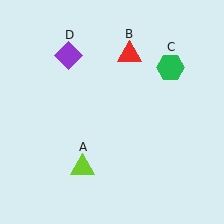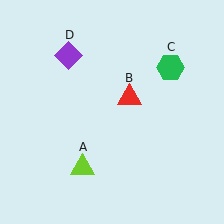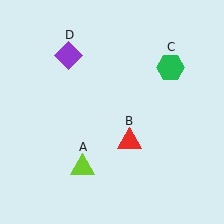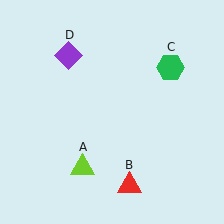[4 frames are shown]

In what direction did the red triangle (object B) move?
The red triangle (object B) moved down.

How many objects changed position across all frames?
1 object changed position: red triangle (object B).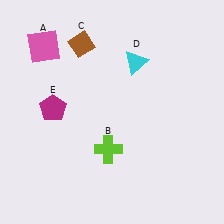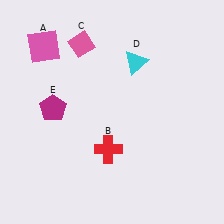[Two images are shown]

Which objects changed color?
B changed from lime to red. C changed from brown to pink.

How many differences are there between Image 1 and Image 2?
There are 2 differences between the two images.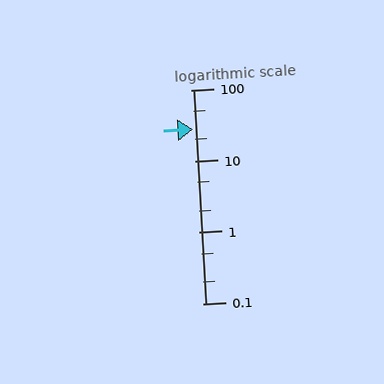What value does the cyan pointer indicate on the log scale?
The pointer indicates approximately 28.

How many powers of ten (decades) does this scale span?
The scale spans 3 decades, from 0.1 to 100.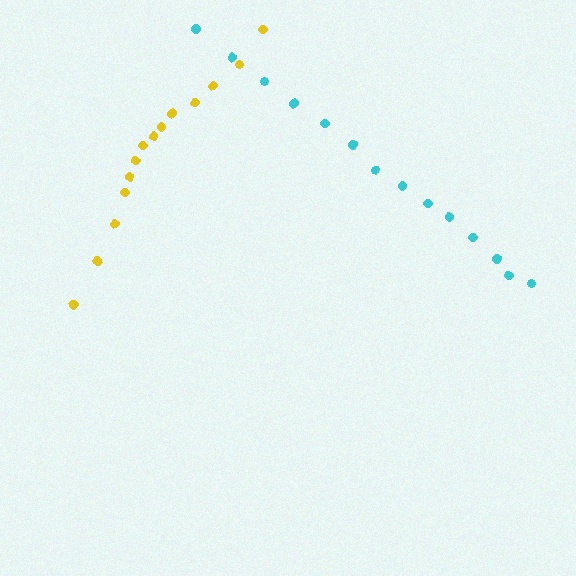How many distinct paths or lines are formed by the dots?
There are 2 distinct paths.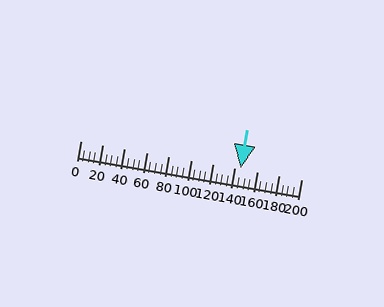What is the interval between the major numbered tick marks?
The major tick marks are spaced 20 units apart.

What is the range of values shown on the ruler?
The ruler shows values from 0 to 200.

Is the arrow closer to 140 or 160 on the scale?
The arrow is closer to 140.